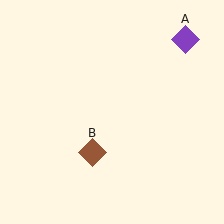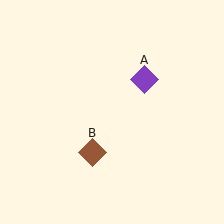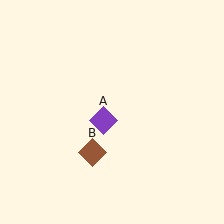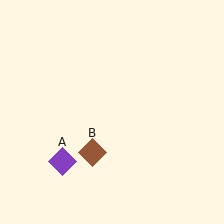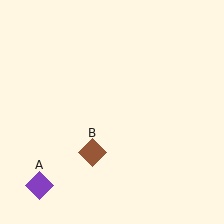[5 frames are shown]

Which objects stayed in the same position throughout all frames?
Brown diamond (object B) remained stationary.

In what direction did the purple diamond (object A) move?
The purple diamond (object A) moved down and to the left.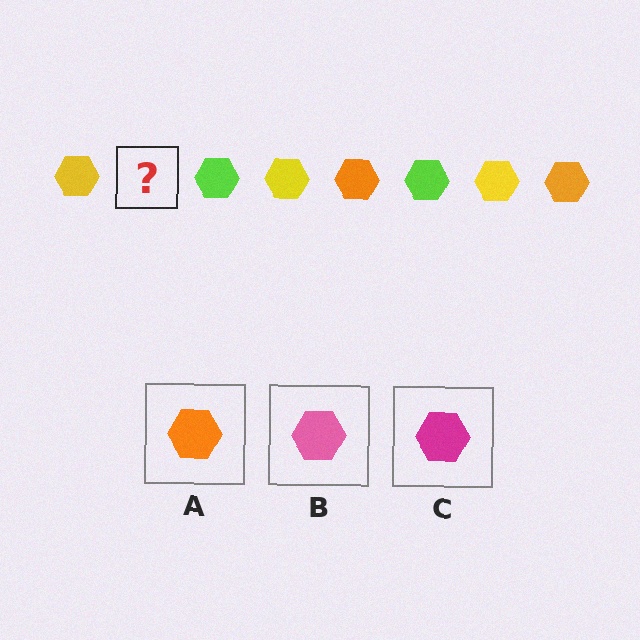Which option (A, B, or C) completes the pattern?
A.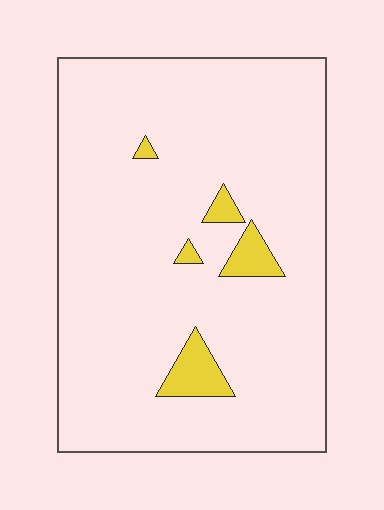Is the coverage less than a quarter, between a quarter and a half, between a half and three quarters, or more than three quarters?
Less than a quarter.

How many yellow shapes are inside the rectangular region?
5.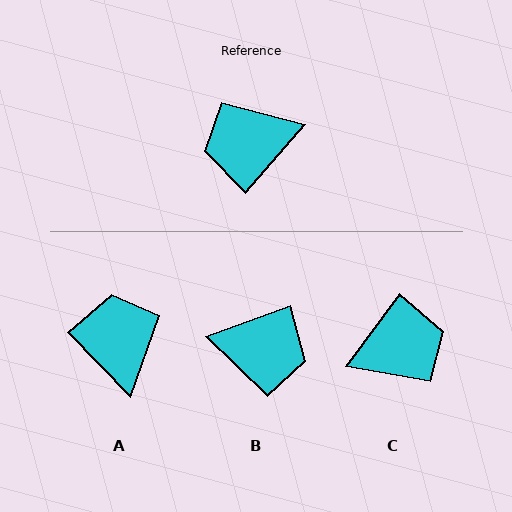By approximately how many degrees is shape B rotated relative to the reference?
Approximately 151 degrees counter-clockwise.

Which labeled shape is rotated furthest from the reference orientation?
C, about 175 degrees away.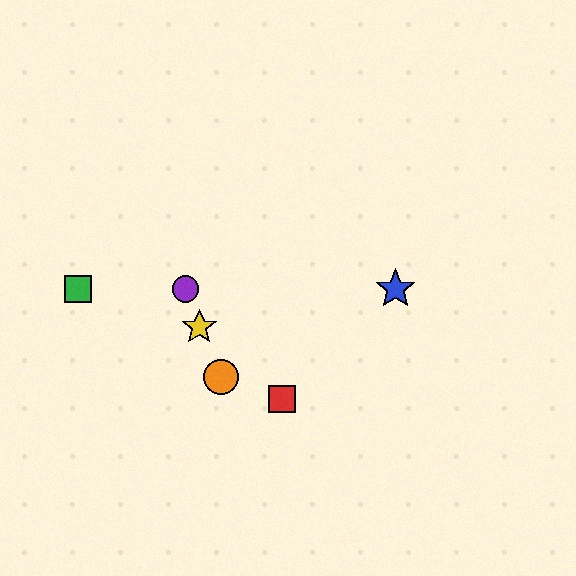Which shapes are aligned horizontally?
The blue star, the green square, the purple circle are aligned horizontally.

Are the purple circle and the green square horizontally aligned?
Yes, both are at y≈289.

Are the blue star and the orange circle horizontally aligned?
No, the blue star is at y≈289 and the orange circle is at y≈377.